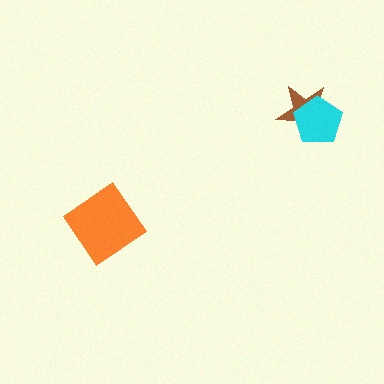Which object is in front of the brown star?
The cyan pentagon is in front of the brown star.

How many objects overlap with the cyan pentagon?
1 object overlaps with the cyan pentagon.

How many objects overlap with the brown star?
1 object overlaps with the brown star.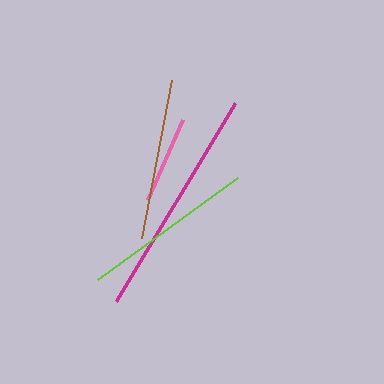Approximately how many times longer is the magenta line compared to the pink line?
The magenta line is approximately 2.7 times the length of the pink line.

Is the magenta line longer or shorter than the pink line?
The magenta line is longer than the pink line.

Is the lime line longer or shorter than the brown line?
The lime line is longer than the brown line.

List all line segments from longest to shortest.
From longest to shortest: magenta, lime, brown, pink.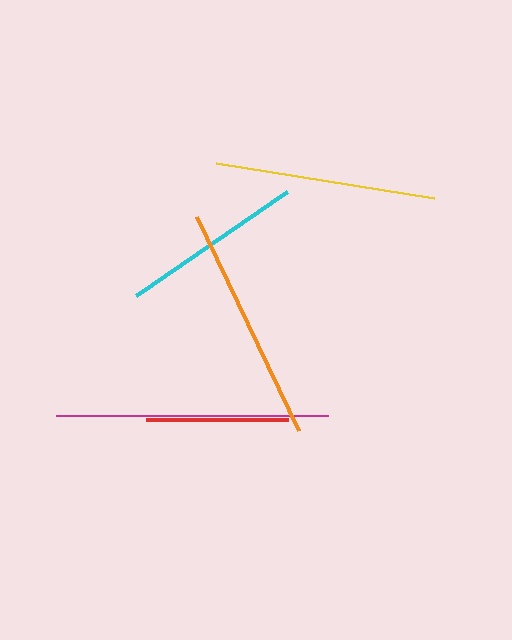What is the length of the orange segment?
The orange segment is approximately 237 pixels long.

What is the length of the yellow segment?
The yellow segment is approximately 221 pixels long.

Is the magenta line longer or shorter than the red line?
The magenta line is longer than the red line.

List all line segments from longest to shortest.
From longest to shortest: magenta, orange, yellow, cyan, red.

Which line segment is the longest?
The magenta line is the longest at approximately 272 pixels.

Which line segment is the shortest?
The red line is the shortest at approximately 142 pixels.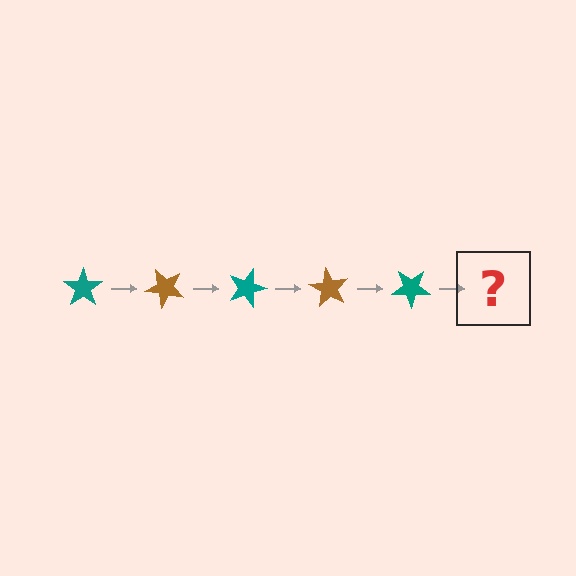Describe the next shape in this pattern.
It should be a brown star, rotated 225 degrees from the start.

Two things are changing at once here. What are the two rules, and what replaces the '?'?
The two rules are that it rotates 45 degrees each step and the color cycles through teal and brown. The '?' should be a brown star, rotated 225 degrees from the start.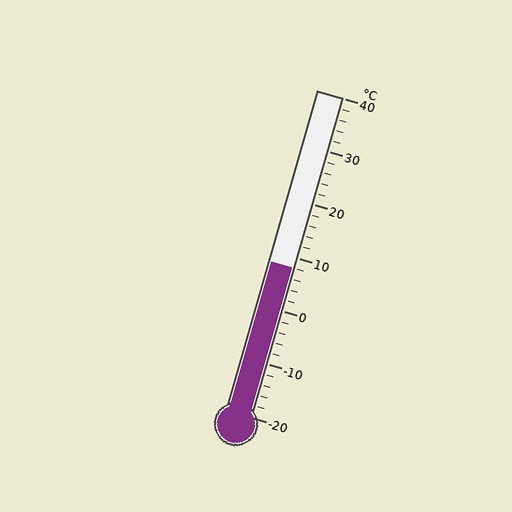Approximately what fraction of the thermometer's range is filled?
The thermometer is filled to approximately 45% of its range.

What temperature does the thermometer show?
The thermometer shows approximately 8°C.